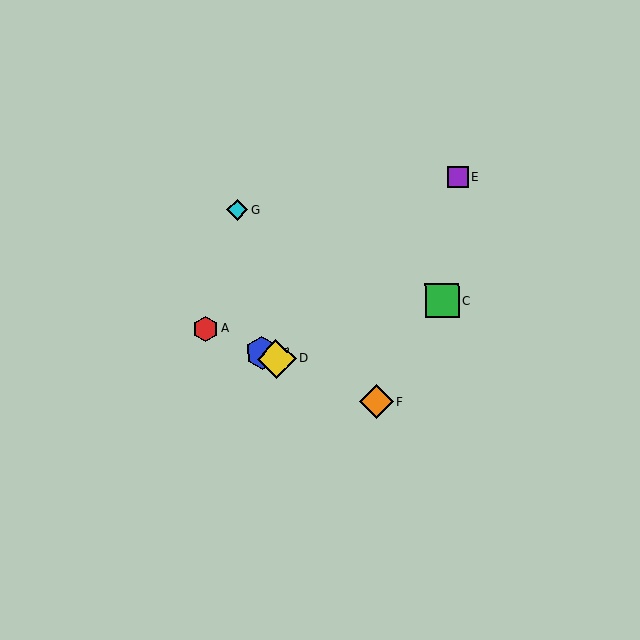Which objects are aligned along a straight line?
Objects A, B, D, F are aligned along a straight line.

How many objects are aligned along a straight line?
4 objects (A, B, D, F) are aligned along a straight line.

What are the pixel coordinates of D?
Object D is at (277, 359).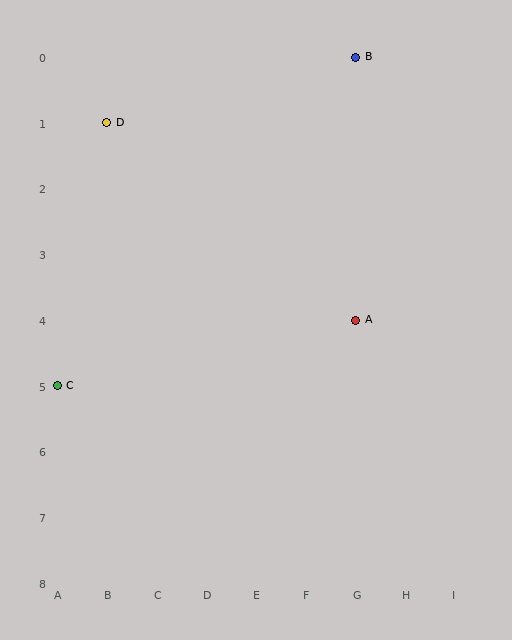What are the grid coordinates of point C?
Point C is at grid coordinates (A, 5).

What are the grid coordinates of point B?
Point B is at grid coordinates (G, 0).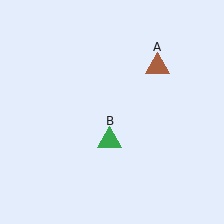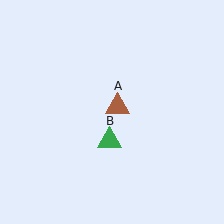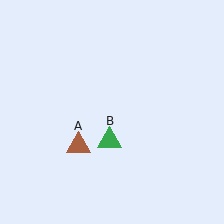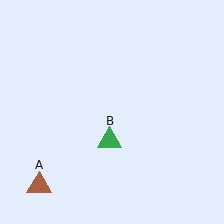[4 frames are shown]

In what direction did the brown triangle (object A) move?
The brown triangle (object A) moved down and to the left.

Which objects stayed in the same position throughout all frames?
Green triangle (object B) remained stationary.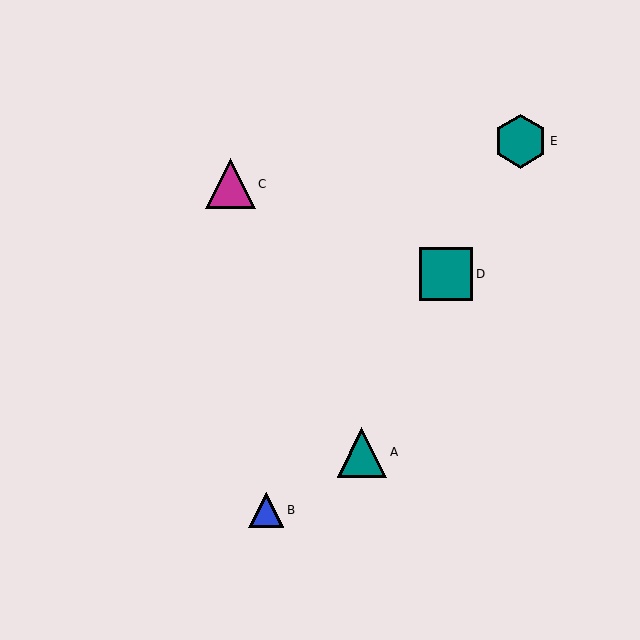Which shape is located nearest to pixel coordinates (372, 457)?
The teal triangle (labeled A) at (362, 452) is nearest to that location.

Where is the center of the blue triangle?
The center of the blue triangle is at (266, 510).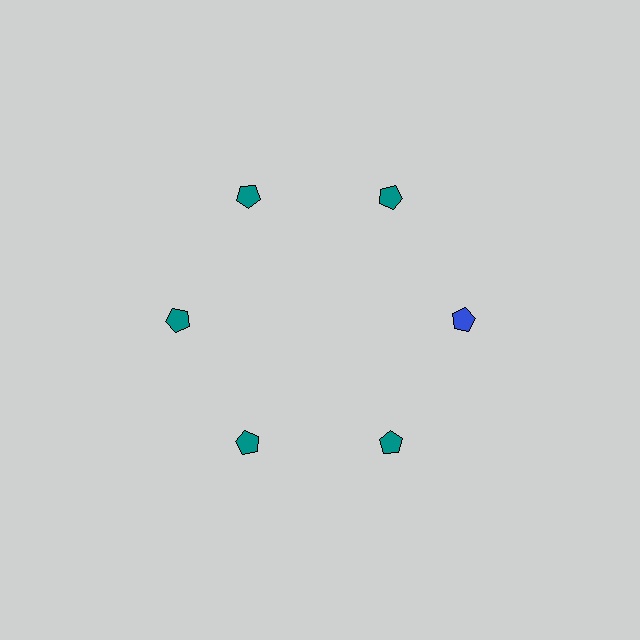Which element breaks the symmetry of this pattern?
The blue pentagon at roughly the 3 o'clock position breaks the symmetry. All other shapes are teal pentagons.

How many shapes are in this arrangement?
There are 6 shapes arranged in a ring pattern.